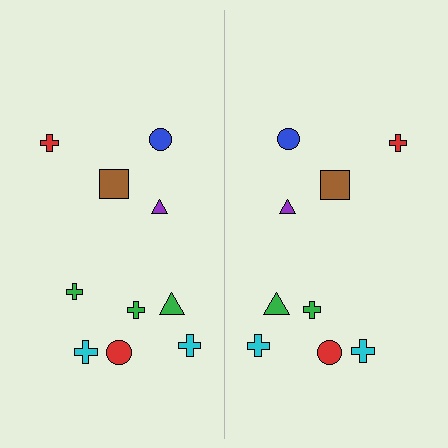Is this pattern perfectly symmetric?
No, the pattern is not perfectly symmetric. A green cross is missing from the right side.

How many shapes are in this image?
There are 19 shapes in this image.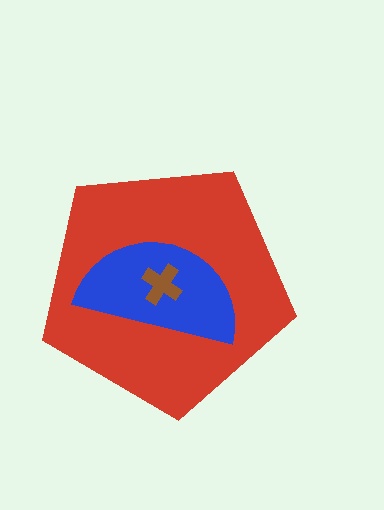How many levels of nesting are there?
3.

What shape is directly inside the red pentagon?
The blue semicircle.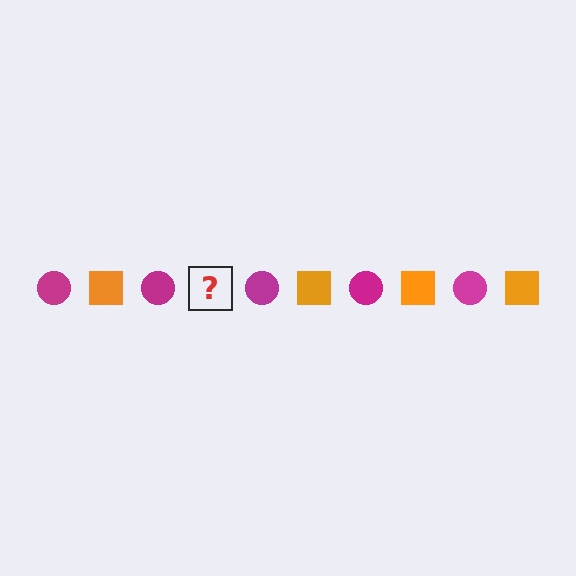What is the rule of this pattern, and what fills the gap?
The rule is that the pattern alternates between magenta circle and orange square. The gap should be filled with an orange square.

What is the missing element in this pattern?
The missing element is an orange square.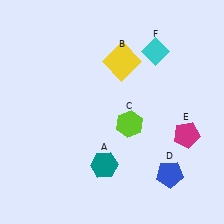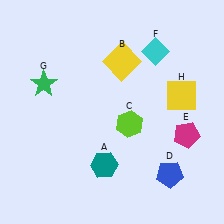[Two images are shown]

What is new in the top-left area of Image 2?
A green star (G) was added in the top-left area of Image 2.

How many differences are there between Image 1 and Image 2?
There are 2 differences between the two images.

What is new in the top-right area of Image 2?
A yellow square (H) was added in the top-right area of Image 2.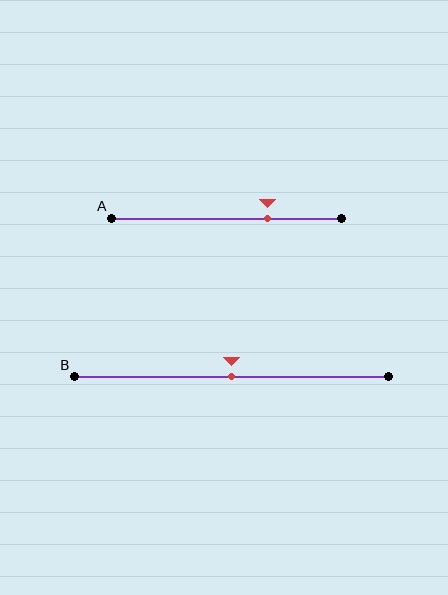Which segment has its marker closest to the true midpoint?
Segment B has its marker closest to the true midpoint.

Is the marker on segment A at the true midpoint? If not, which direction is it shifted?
No, the marker on segment A is shifted to the right by about 18% of the segment length.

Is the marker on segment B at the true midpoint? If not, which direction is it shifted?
Yes, the marker on segment B is at the true midpoint.